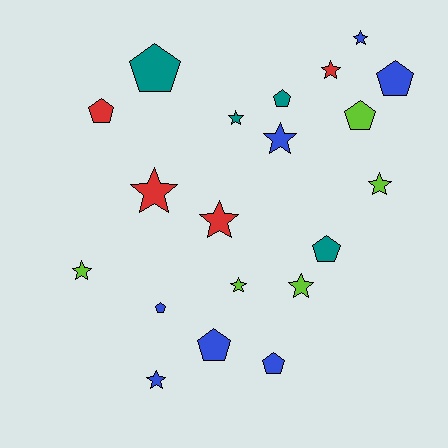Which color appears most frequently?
Blue, with 7 objects.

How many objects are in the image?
There are 20 objects.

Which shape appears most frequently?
Star, with 11 objects.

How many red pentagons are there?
There is 1 red pentagon.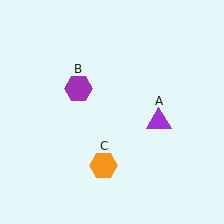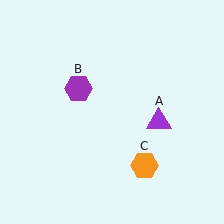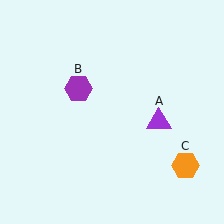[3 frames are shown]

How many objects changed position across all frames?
1 object changed position: orange hexagon (object C).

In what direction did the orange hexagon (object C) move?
The orange hexagon (object C) moved right.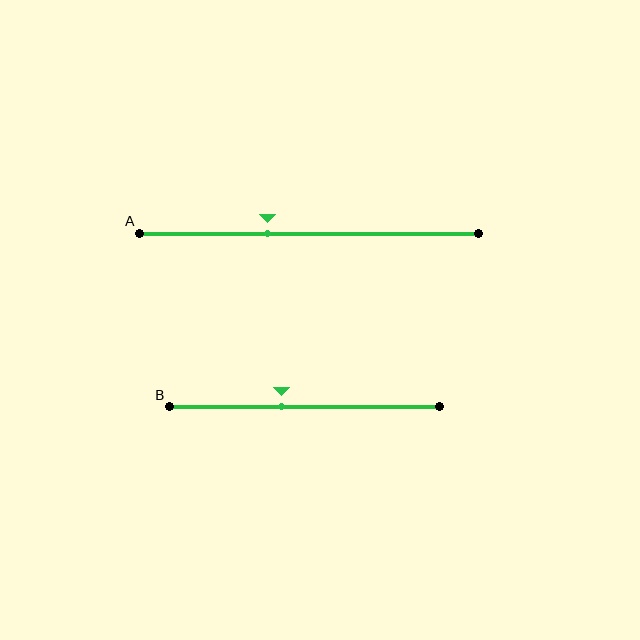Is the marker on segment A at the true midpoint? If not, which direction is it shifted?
No, the marker on segment A is shifted to the left by about 12% of the segment length.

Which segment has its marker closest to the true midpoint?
Segment B has its marker closest to the true midpoint.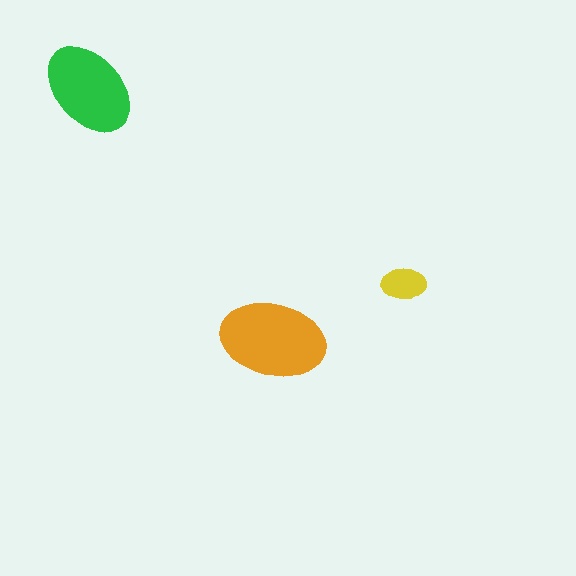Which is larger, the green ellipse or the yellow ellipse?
The green one.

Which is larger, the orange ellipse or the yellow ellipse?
The orange one.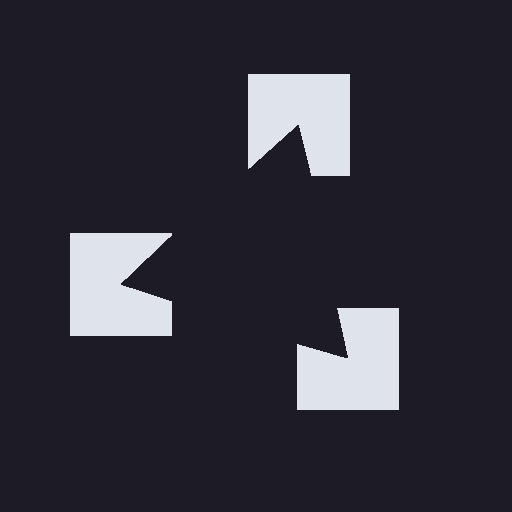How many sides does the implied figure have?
3 sides.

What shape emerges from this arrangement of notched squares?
An illusory triangle — its edges are inferred from the aligned wedge cuts in the notched squares, not physically drawn.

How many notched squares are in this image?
There are 3 — one at each vertex of the illusory triangle.